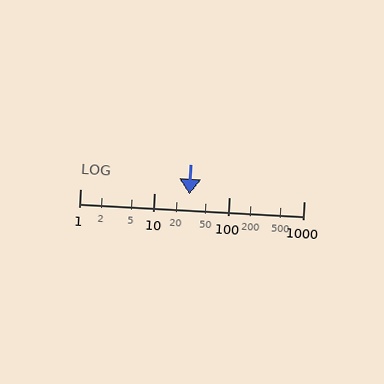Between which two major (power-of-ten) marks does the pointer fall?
The pointer is between 10 and 100.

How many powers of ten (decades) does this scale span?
The scale spans 3 decades, from 1 to 1000.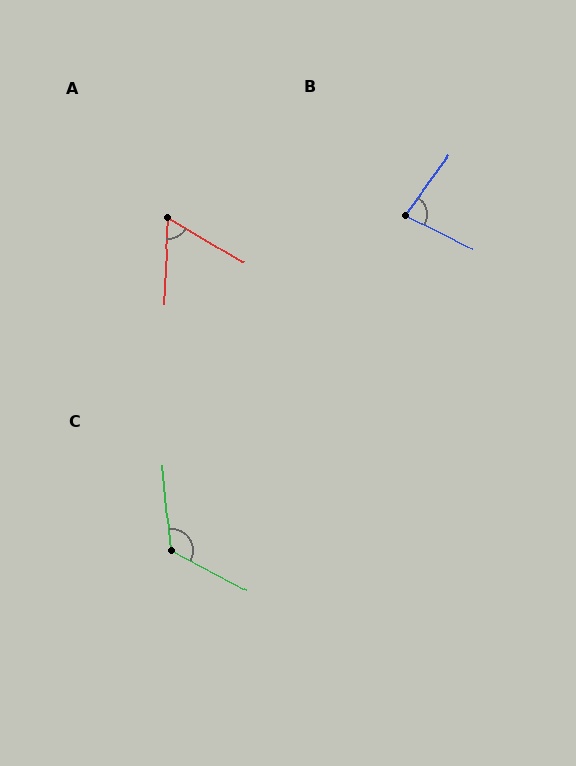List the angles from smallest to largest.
A (62°), B (80°), C (123°).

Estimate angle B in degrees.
Approximately 80 degrees.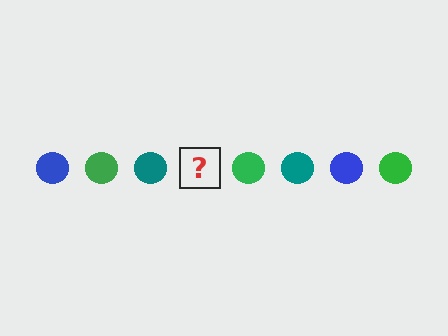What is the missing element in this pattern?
The missing element is a blue circle.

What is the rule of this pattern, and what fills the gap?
The rule is that the pattern cycles through blue, green, teal circles. The gap should be filled with a blue circle.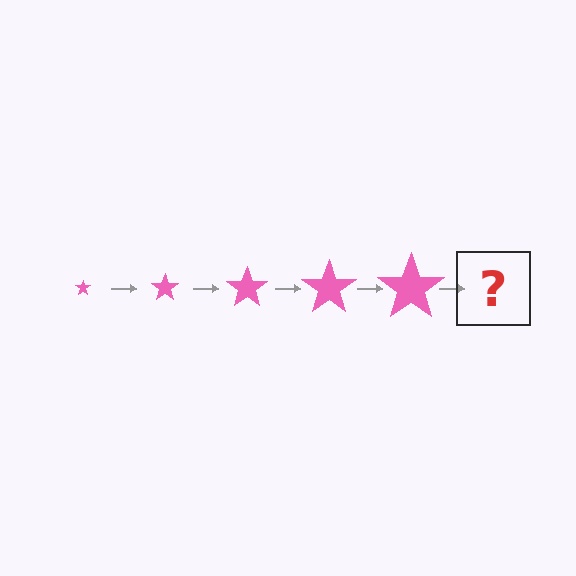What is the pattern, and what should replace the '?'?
The pattern is that the star gets progressively larger each step. The '?' should be a pink star, larger than the previous one.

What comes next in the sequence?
The next element should be a pink star, larger than the previous one.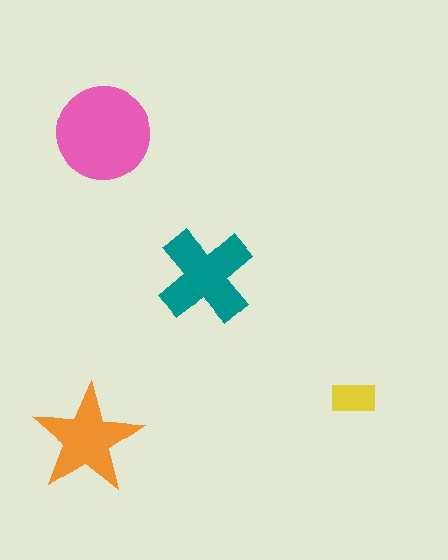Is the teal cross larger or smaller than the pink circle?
Smaller.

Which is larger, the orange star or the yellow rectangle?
The orange star.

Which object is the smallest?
The yellow rectangle.